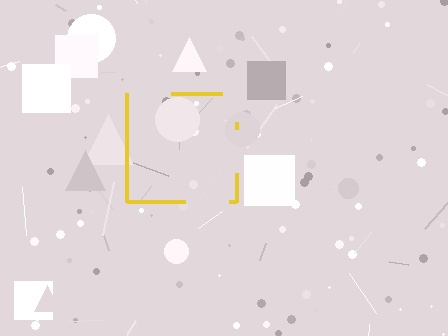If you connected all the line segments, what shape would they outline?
They would outline a square.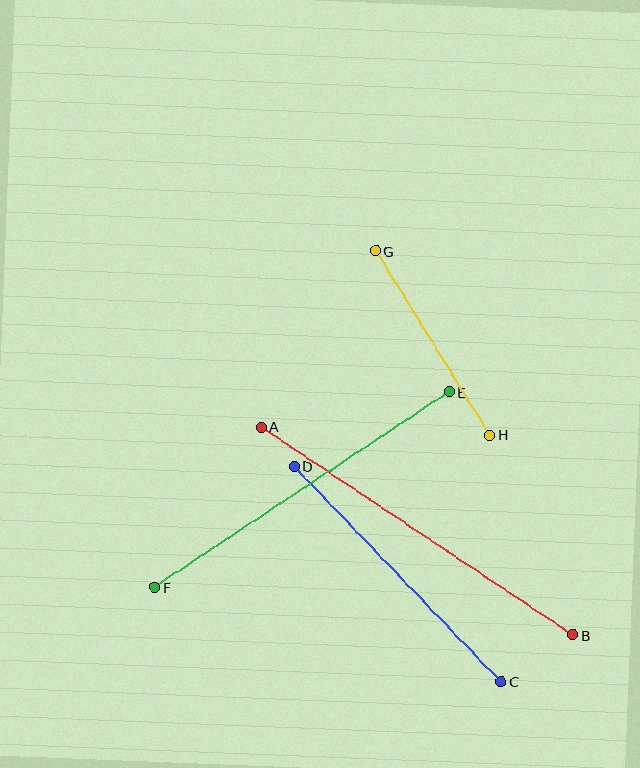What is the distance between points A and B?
The distance is approximately 374 pixels.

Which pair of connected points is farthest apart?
Points A and B are farthest apart.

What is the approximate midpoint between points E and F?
The midpoint is at approximately (302, 490) pixels.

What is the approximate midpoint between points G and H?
The midpoint is at approximately (433, 343) pixels.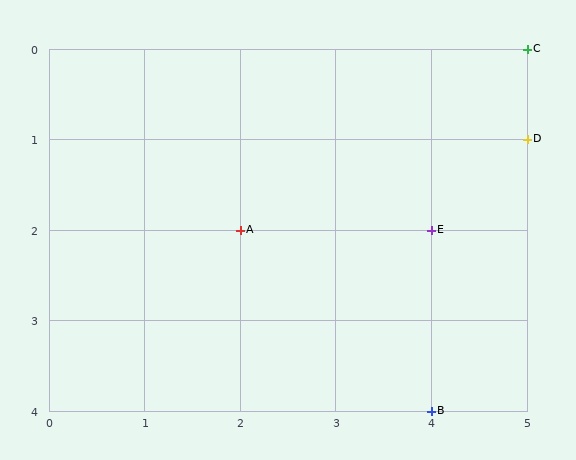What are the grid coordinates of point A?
Point A is at grid coordinates (2, 2).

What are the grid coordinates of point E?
Point E is at grid coordinates (4, 2).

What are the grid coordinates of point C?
Point C is at grid coordinates (5, 0).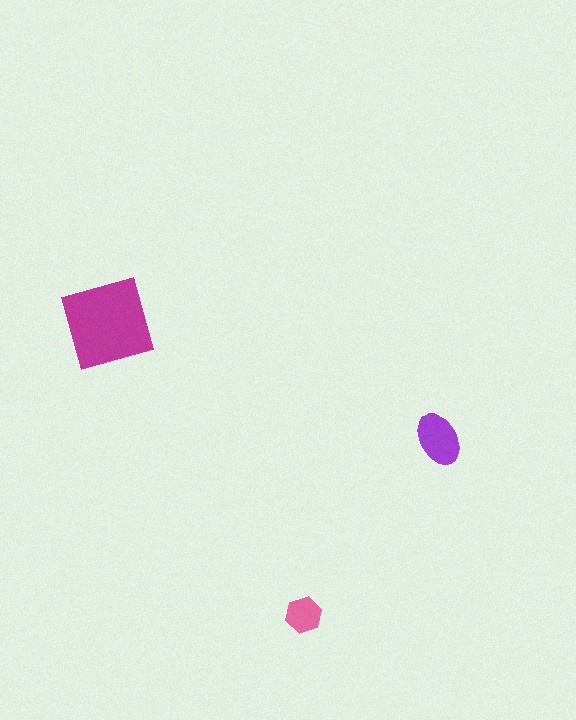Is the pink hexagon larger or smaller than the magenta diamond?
Smaller.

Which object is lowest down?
The pink hexagon is bottommost.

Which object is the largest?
The magenta diamond.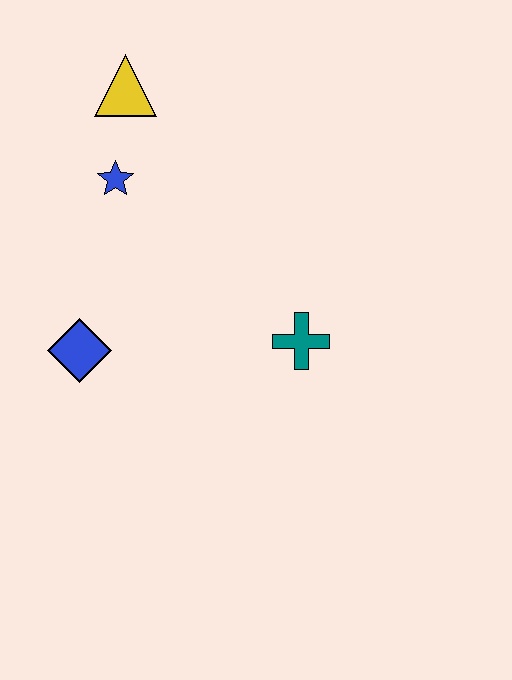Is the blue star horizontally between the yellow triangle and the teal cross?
No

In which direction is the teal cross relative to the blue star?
The teal cross is to the right of the blue star.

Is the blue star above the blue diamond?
Yes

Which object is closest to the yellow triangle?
The blue star is closest to the yellow triangle.